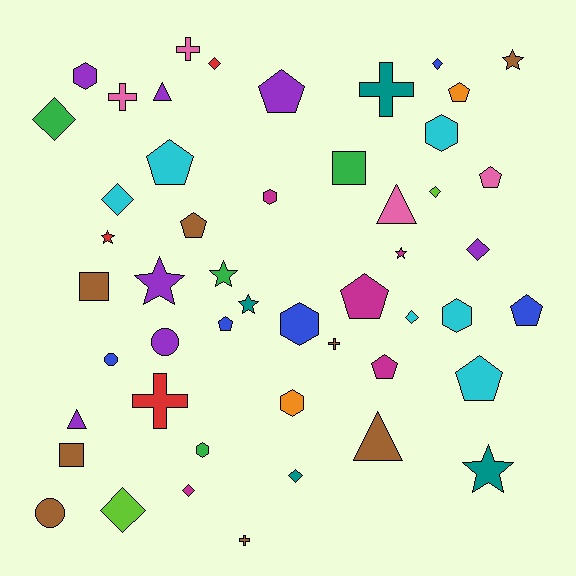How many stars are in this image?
There are 7 stars.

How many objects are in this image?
There are 50 objects.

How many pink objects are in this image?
There are 4 pink objects.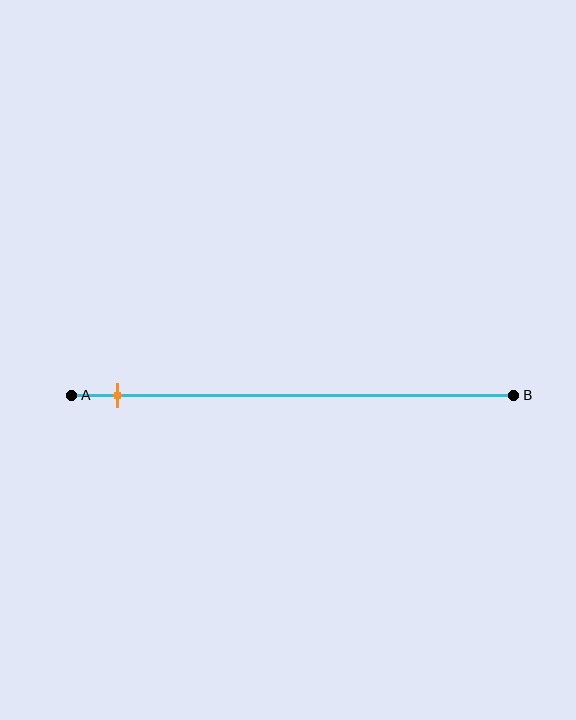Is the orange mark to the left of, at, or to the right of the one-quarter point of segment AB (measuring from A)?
The orange mark is to the left of the one-quarter point of segment AB.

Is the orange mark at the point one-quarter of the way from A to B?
No, the mark is at about 10% from A, not at the 25% one-quarter point.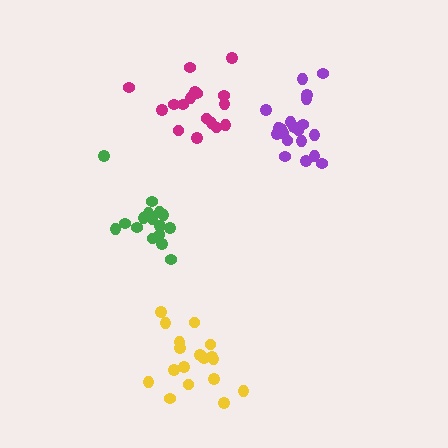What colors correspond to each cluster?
The clusters are colored: magenta, purple, green, yellow.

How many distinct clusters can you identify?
There are 4 distinct clusters.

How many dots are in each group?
Group 1: 17 dots, Group 2: 20 dots, Group 3: 16 dots, Group 4: 18 dots (71 total).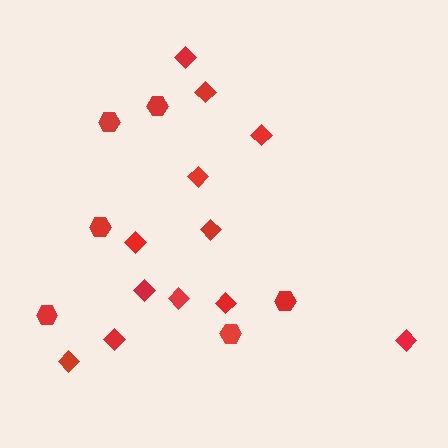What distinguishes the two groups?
There are 2 groups: one group of diamonds (12) and one group of hexagons (6).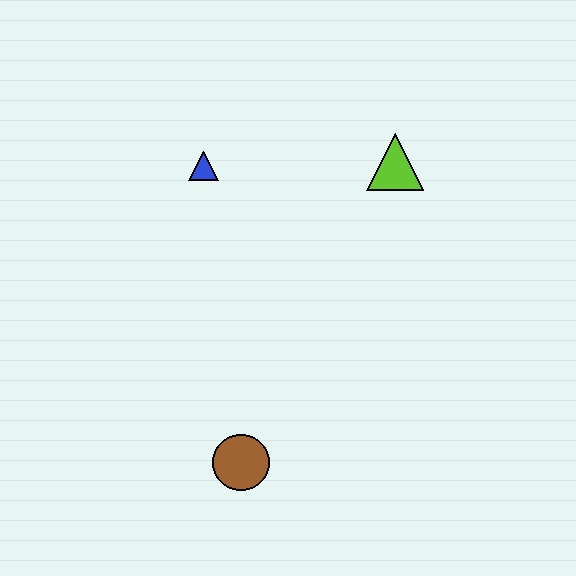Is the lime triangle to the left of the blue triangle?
No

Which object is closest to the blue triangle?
The lime triangle is closest to the blue triangle.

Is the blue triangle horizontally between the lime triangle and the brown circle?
No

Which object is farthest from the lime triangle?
The brown circle is farthest from the lime triangle.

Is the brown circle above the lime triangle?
No